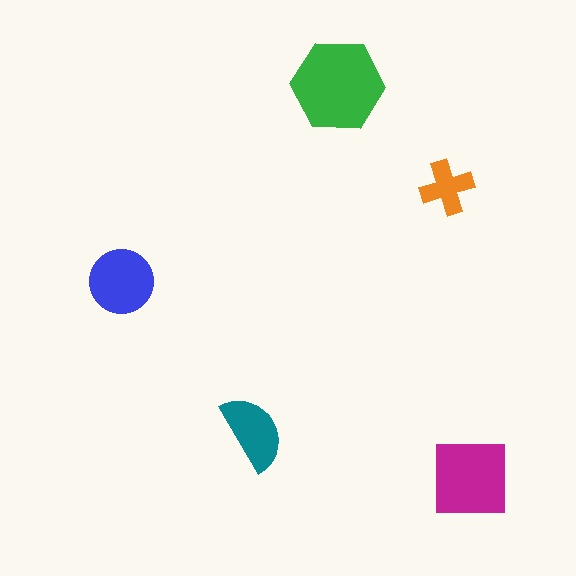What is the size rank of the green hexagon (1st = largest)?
1st.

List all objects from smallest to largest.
The orange cross, the teal semicircle, the blue circle, the magenta square, the green hexagon.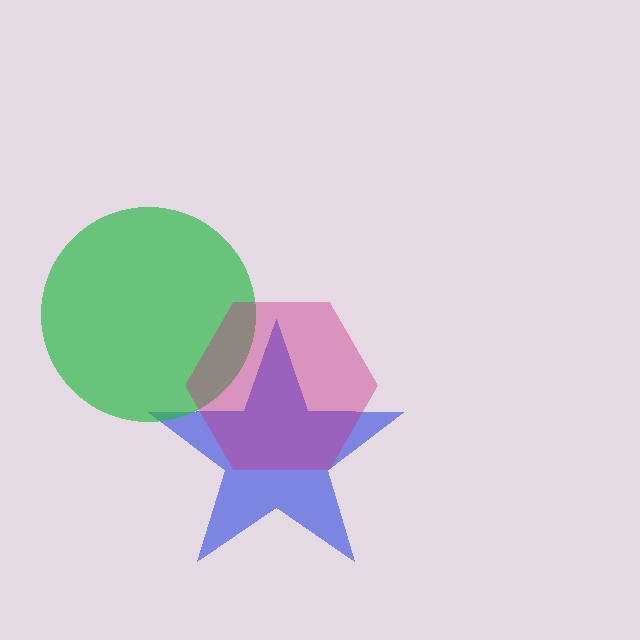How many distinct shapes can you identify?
There are 3 distinct shapes: a blue star, a green circle, a magenta hexagon.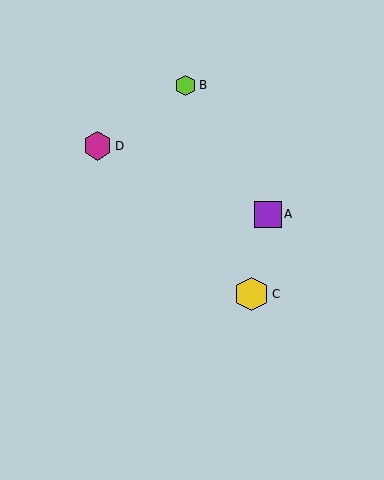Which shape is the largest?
The yellow hexagon (labeled C) is the largest.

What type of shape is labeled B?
Shape B is a lime hexagon.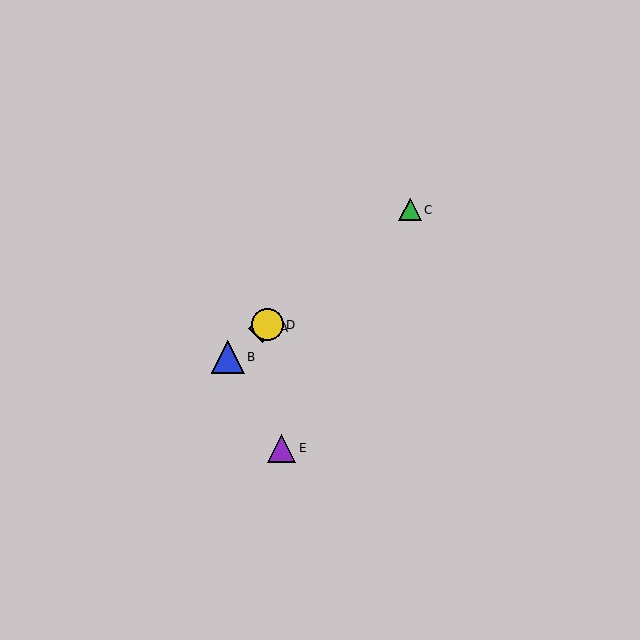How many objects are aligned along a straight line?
4 objects (A, B, C, D) are aligned along a straight line.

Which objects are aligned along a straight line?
Objects A, B, C, D are aligned along a straight line.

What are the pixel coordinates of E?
Object E is at (281, 448).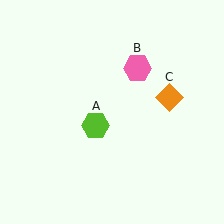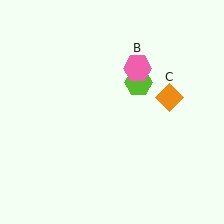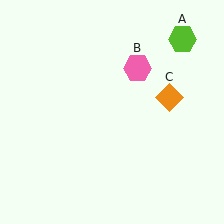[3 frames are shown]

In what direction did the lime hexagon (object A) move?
The lime hexagon (object A) moved up and to the right.